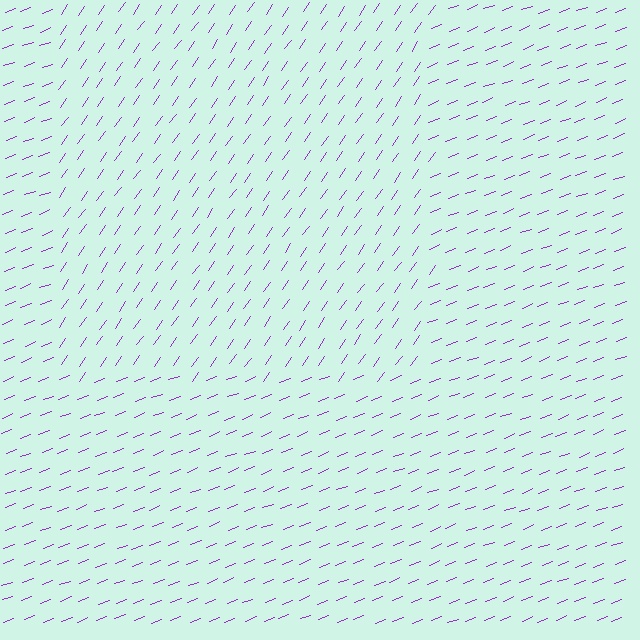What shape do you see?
I see a rectangle.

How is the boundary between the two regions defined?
The boundary is defined purely by a change in line orientation (approximately 34 degrees difference). All lines are the same color and thickness.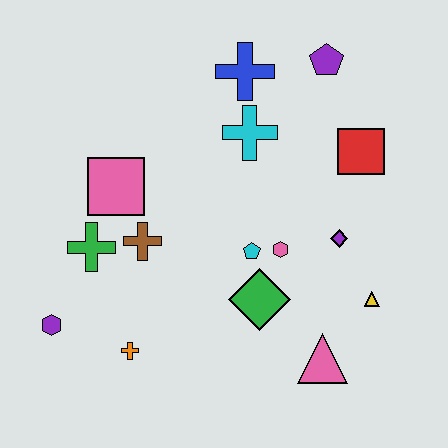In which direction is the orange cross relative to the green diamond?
The orange cross is to the left of the green diamond.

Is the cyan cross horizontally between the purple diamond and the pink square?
Yes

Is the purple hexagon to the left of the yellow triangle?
Yes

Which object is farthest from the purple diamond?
The purple hexagon is farthest from the purple diamond.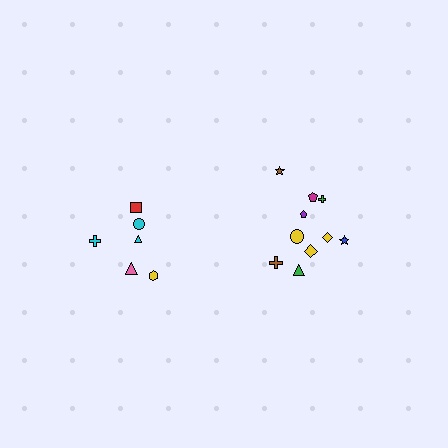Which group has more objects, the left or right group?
The right group.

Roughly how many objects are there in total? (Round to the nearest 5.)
Roughly 15 objects in total.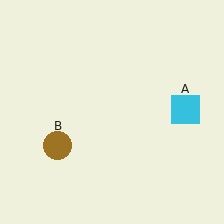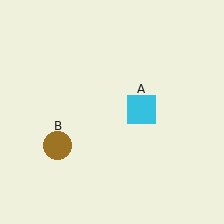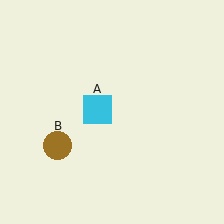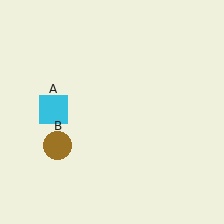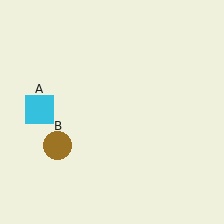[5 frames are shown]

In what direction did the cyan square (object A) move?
The cyan square (object A) moved left.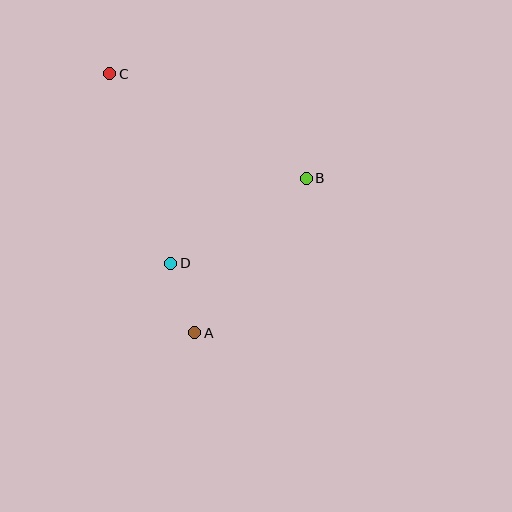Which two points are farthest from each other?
Points A and C are farthest from each other.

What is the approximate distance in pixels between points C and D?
The distance between C and D is approximately 199 pixels.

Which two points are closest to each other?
Points A and D are closest to each other.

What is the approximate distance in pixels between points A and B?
The distance between A and B is approximately 191 pixels.